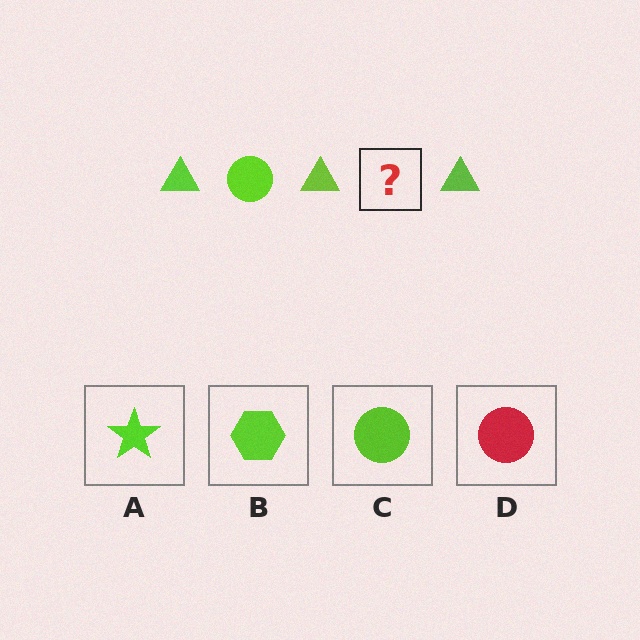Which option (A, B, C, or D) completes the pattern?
C.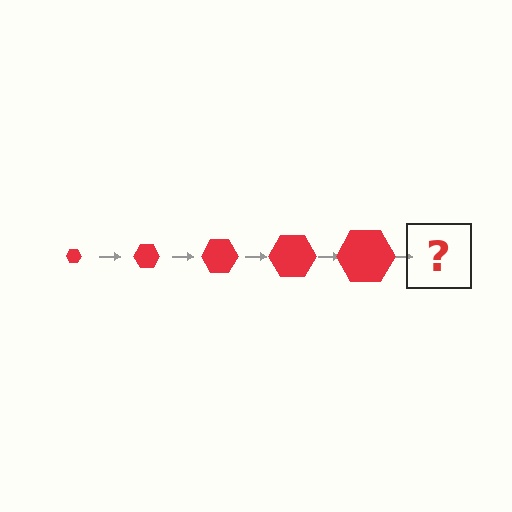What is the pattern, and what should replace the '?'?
The pattern is that the hexagon gets progressively larger each step. The '?' should be a red hexagon, larger than the previous one.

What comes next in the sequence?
The next element should be a red hexagon, larger than the previous one.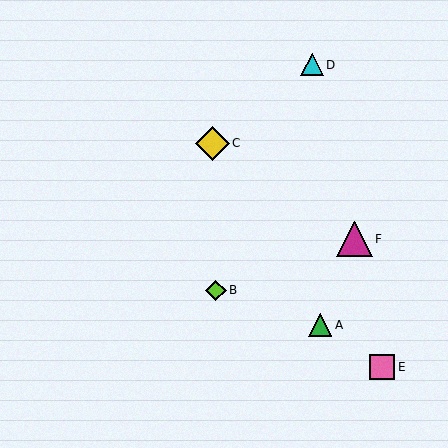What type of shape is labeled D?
Shape D is a cyan triangle.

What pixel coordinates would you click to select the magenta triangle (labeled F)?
Click at (354, 239) to select the magenta triangle F.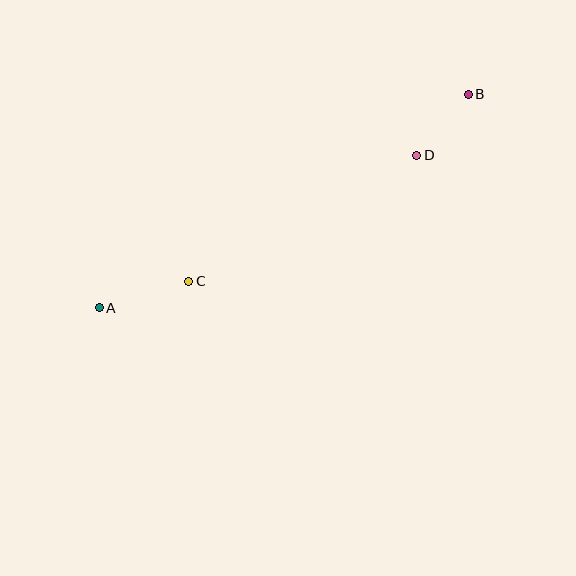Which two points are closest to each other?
Points B and D are closest to each other.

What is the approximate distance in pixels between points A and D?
The distance between A and D is approximately 352 pixels.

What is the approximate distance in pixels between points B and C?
The distance between B and C is approximately 336 pixels.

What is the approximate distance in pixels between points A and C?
The distance between A and C is approximately 94 pixels.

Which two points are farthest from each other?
Points A and B are farthest from each other.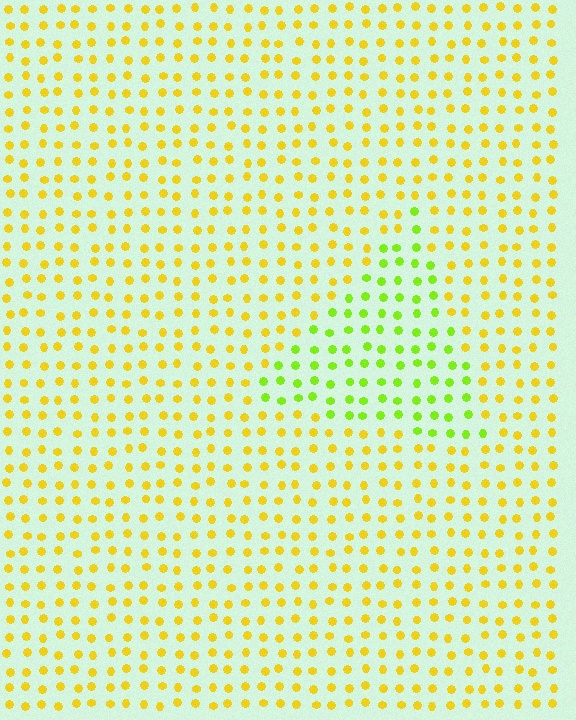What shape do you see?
I see a triangle.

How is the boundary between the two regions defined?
The boundary is defined purely by a slight shift in hue (about 41 degrees). Spacing, size, and orientation are identical on both sides.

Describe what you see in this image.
The image is filled with small yellow elements in a uniform arrangement. A triangle-shaped region is visible where the elements are tinted to a slightly different hue, forming a subtle color boundary.